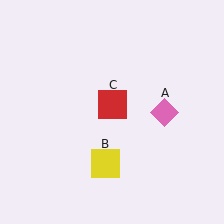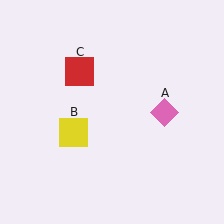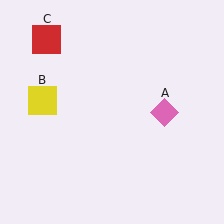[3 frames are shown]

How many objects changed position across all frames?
2 objects changed position: yellow square (object B), red square (object C).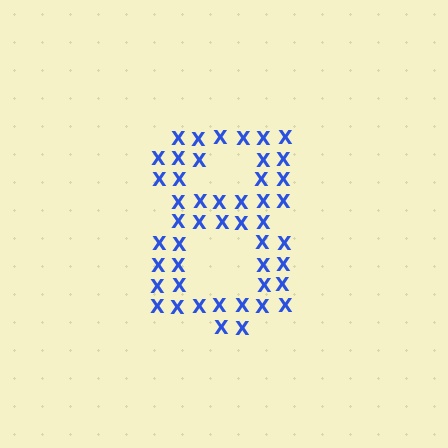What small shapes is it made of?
It is made of small letter X's.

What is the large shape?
The large shape is the digit 8.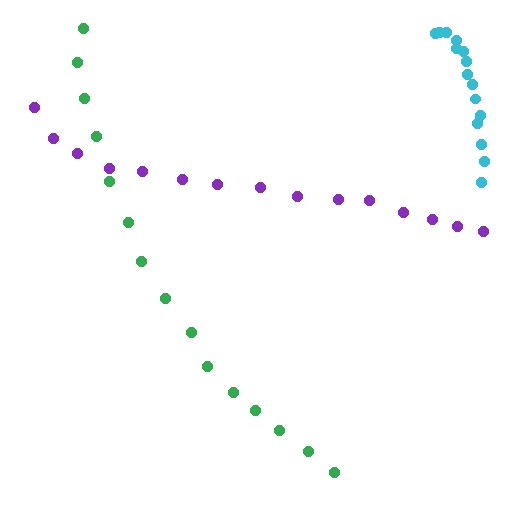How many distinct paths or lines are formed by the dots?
There are 3 distinct paths.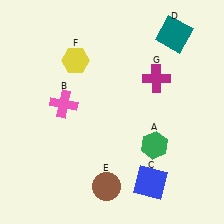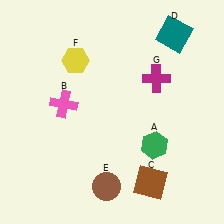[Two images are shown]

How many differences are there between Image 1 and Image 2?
There is 1 difference between the two images.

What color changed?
The square (C) changed from blue in Image 1 to brown in Image 2.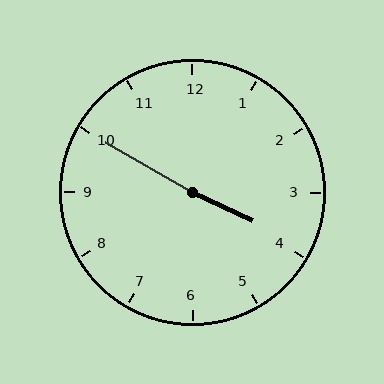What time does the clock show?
3:50.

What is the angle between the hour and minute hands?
Approximately 175 degrees.